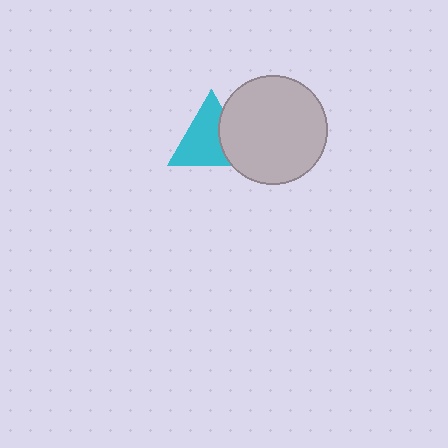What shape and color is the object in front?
The object in front is a light gray circle.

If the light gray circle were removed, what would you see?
You would see the complete cyan triangle.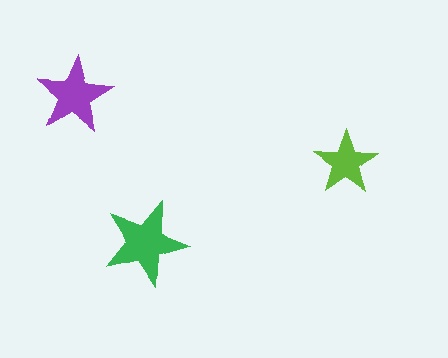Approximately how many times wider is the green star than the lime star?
About 1.5 times wider.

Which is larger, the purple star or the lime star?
The purple one.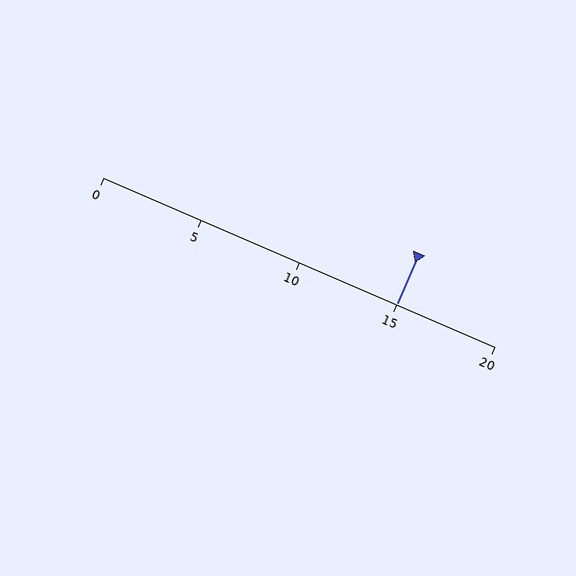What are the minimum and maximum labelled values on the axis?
The axis runs from 0 to 20.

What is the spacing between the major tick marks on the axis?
The major ticks are spaced 5 apart.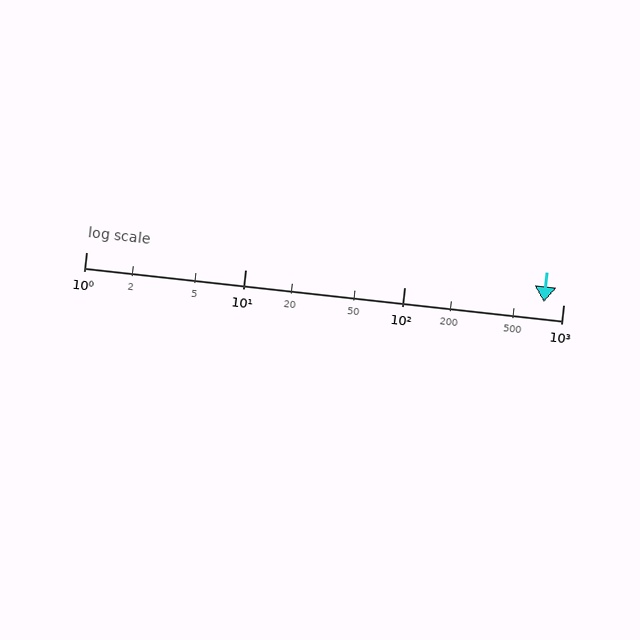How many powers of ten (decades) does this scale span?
The scale spans 3 decades, from 1 to 1000.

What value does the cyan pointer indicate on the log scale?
The pointer indicates approximately 760.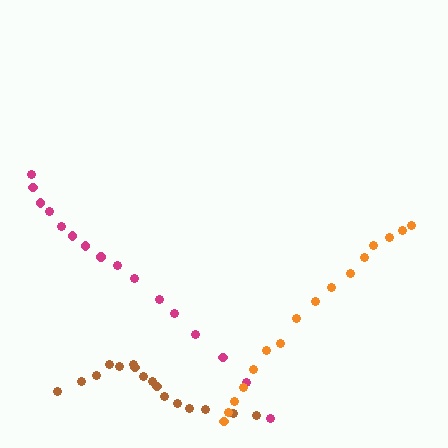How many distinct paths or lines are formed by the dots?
There are 3 distinct paths.